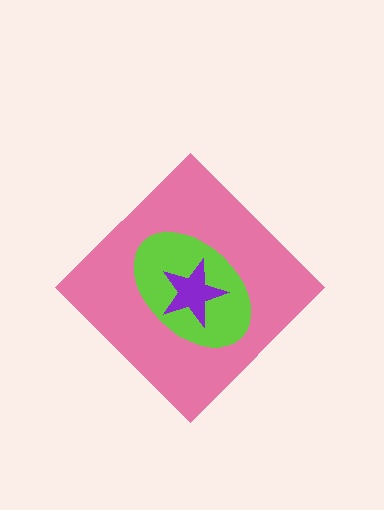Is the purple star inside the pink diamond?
Yes.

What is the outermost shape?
The pink diamond.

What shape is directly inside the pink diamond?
The lime ellipse.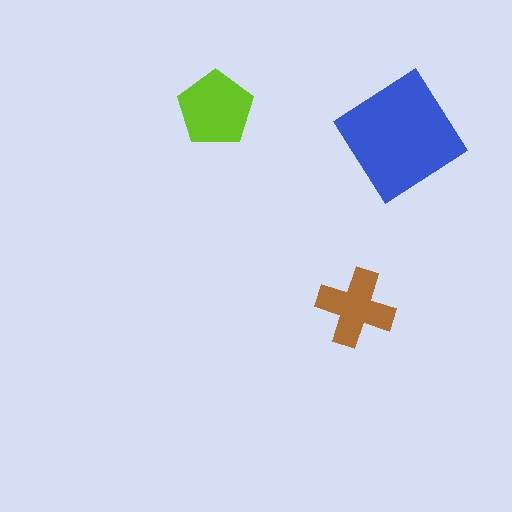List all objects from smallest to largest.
The brown cross, the lime pentagon, the blue diamond.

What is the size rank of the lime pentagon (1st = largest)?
2nd.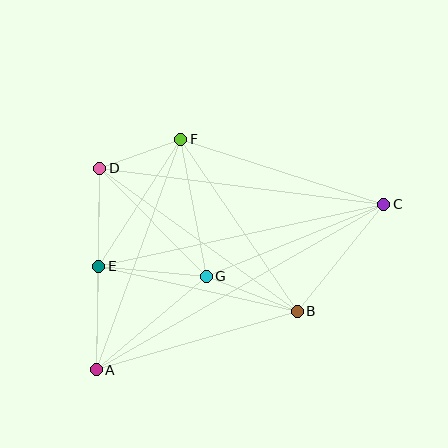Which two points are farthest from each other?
Points A and C are farthest from each other.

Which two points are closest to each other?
Points D and F are closest to each other.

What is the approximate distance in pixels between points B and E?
The distance between B and E is approximately 204 pixels.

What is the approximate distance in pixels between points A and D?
The distance between A and D is approximately 202 pixels.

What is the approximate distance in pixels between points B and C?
The distance between B and C is approximately 138 pixels.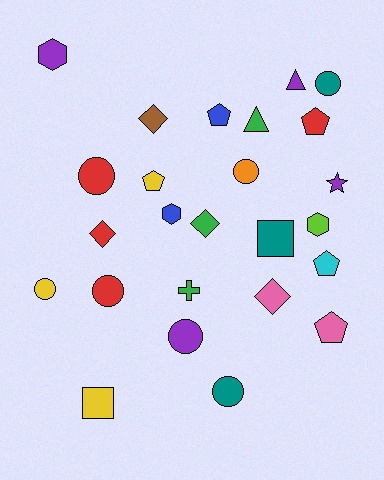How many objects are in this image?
There are 25 objects.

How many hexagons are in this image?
There are 3 hexagons.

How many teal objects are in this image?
There are 3 teal objects.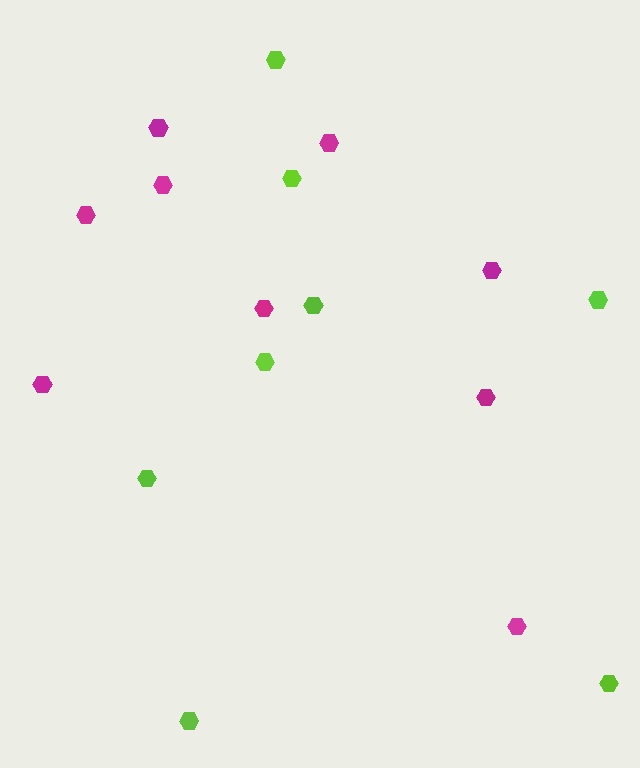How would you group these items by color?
There are 2 groups: one group of lime hexagons (8) and one group of magenta hexagons (9).